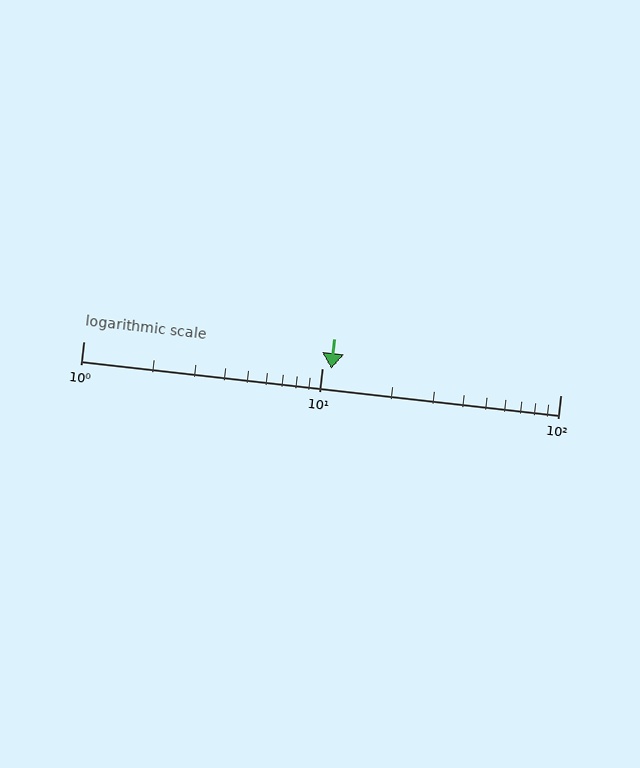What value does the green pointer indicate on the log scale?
The pointer indicates approximately 11.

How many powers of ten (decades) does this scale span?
The scale spans 2 decades, from 1 to 100.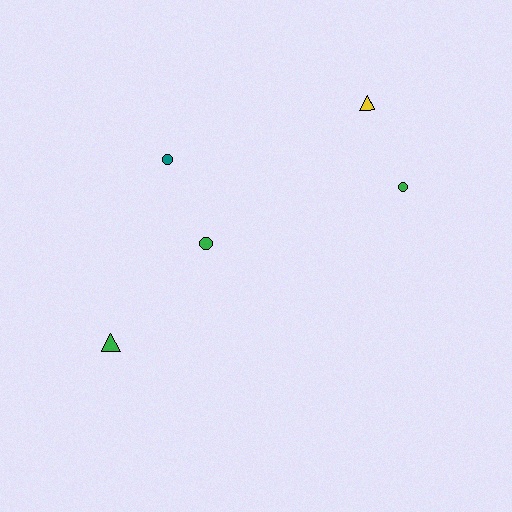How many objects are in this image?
There are 5 objects.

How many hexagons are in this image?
There are no hexagons.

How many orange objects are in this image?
There are no orange objects.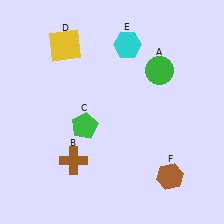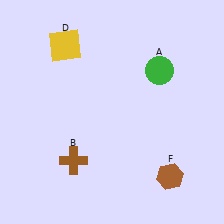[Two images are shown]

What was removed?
The green pentagon (C), the cyan hexagon (E) were removed in Image 2.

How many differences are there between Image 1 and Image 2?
There are 2 differences between the two images.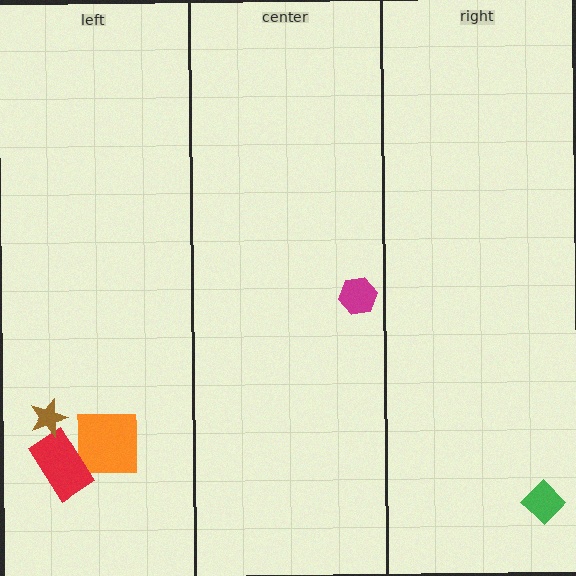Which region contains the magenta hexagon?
The center region.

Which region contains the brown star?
The left region.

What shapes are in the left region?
The orange square, the red rectangle, the brown star.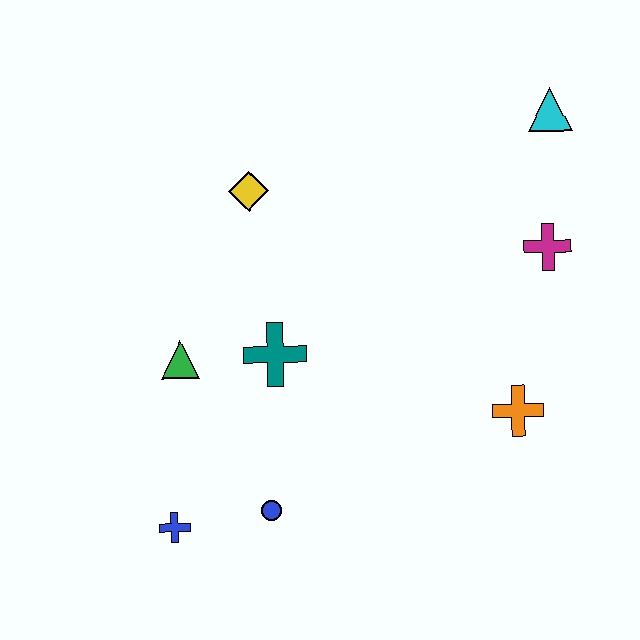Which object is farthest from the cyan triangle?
The blue cross is farthest from the cyan triangle.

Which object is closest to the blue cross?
The blue circle is closest to the blue cross.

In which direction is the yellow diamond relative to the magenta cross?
The yellow diamond is to the left of the magenta cross.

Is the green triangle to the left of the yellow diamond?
Yes